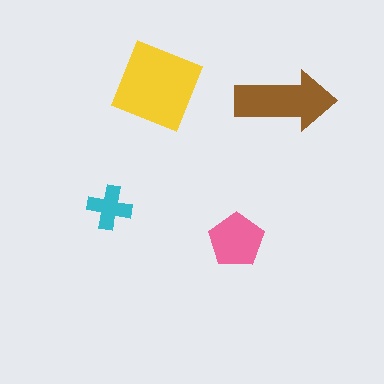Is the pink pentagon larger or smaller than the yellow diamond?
Smaller.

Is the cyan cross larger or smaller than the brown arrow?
Smaller.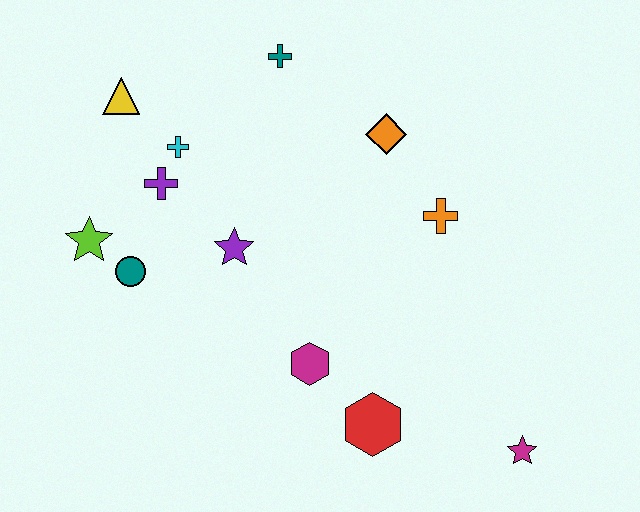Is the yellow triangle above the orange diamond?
Yes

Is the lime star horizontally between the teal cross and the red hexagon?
No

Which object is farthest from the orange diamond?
The magenta star is farthest from the orange diamond.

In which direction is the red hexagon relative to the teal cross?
The red hexagon is below the teal cross.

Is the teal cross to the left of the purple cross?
No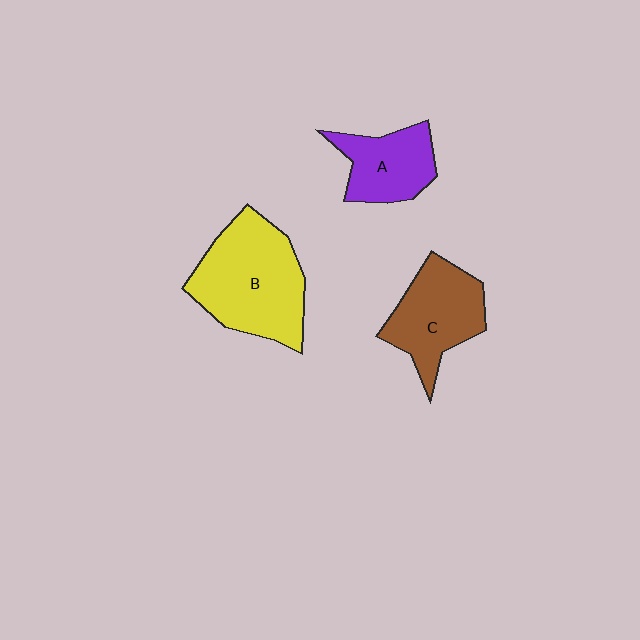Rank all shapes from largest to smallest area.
From largest to smallest: B (yellow), C (brown), A (purple).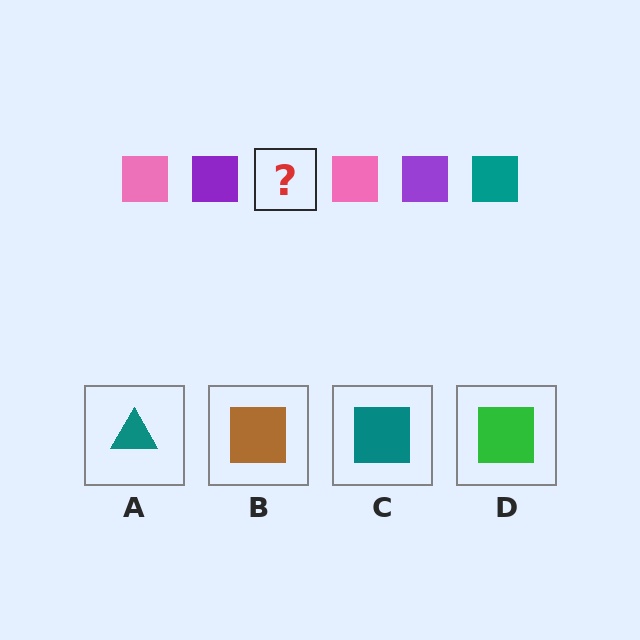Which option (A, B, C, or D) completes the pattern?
C.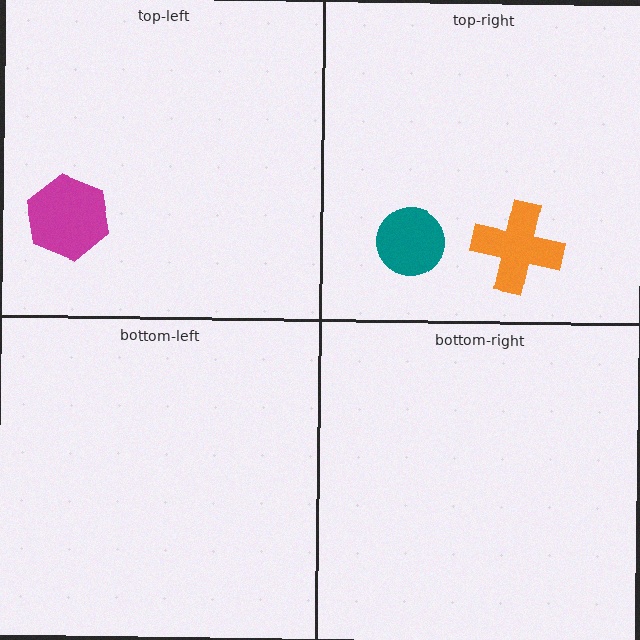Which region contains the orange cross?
The top-right region.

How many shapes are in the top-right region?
2.